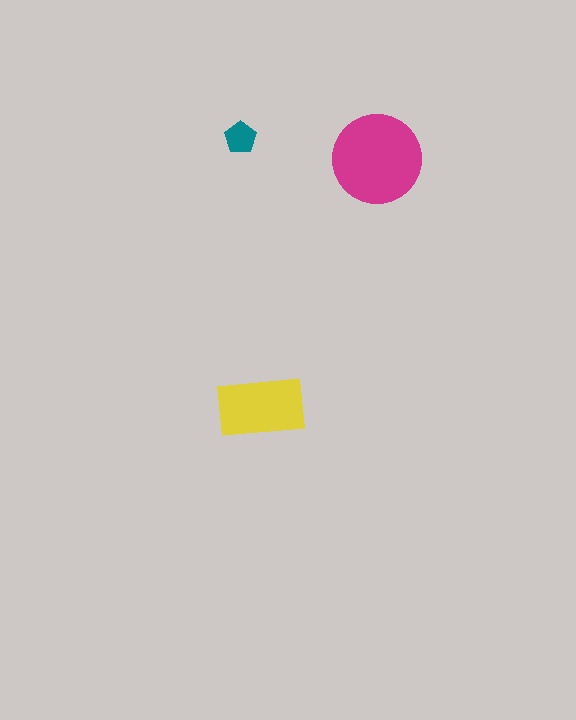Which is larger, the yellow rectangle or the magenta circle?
The magenta circle.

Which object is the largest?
The magenta circle.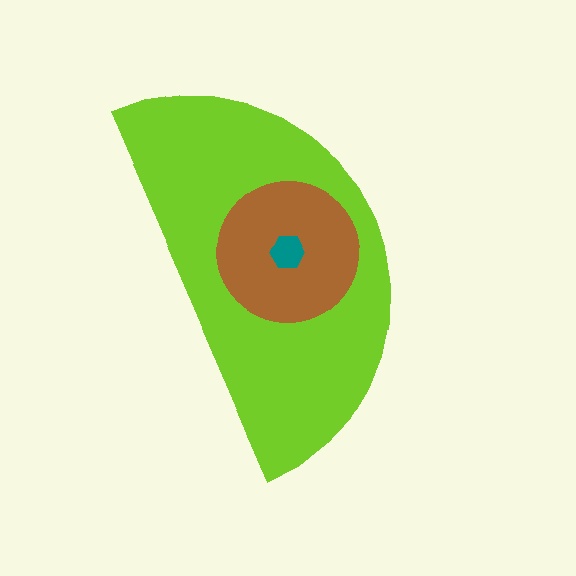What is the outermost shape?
The lime semicircle.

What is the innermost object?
The teal hexagon.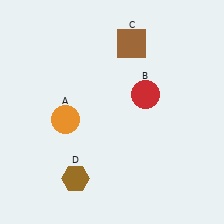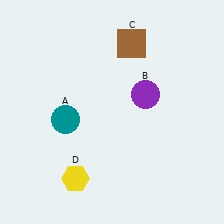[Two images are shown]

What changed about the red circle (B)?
In Image 1, B is red. In Image 2, it changed to purple.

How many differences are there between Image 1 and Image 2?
There are 3 differences between the two images.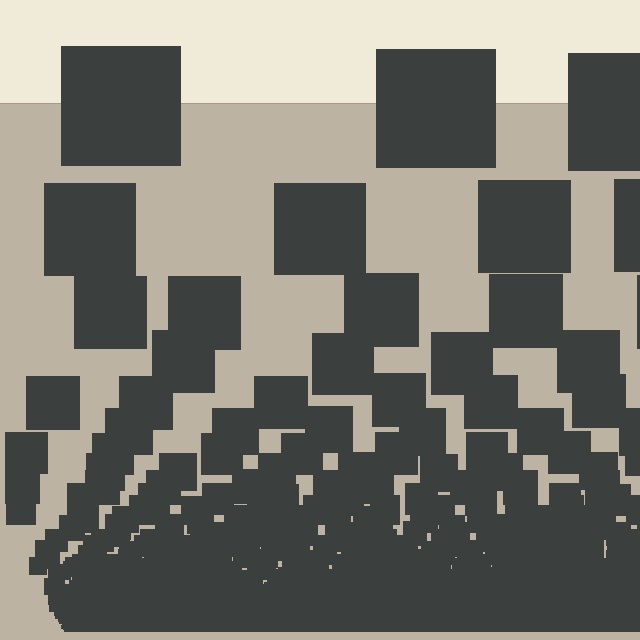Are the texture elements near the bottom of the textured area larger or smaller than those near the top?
Smaller. The gradient is inverted — elements near the bottom are smaller and denser.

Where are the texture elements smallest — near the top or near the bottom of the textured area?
Near the bottom.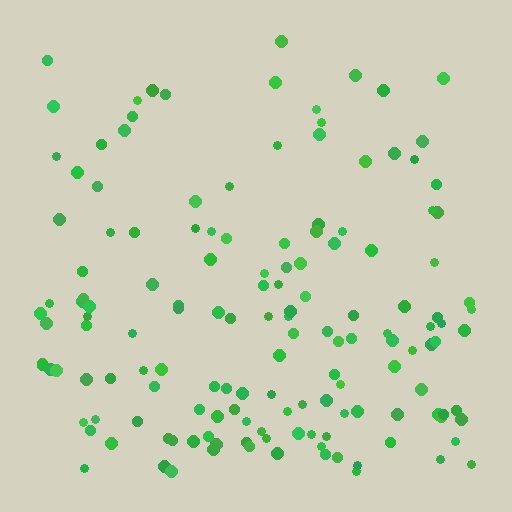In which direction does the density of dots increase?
From top to bottom, with the bottom side densest.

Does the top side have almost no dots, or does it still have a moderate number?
Still a moderate number, just noticeably fewer than the bottom.